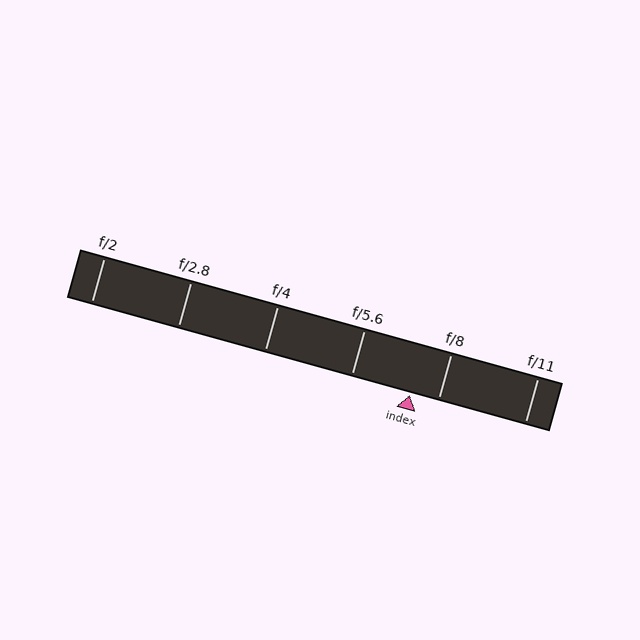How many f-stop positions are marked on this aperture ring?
There are 6 f-stop positions marked.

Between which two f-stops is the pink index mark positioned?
The index mark is between f/5.6 and f/8.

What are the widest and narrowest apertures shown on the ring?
The widest aperture shown is f/2 and the narrowest is f/11.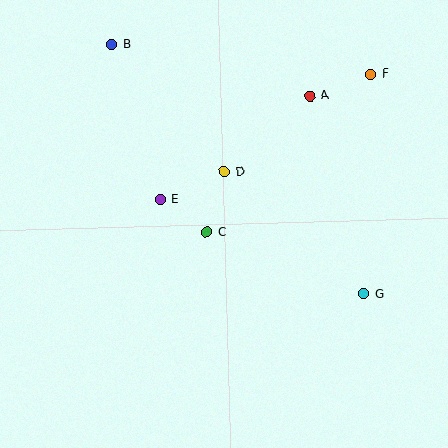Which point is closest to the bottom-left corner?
Point E is closest to the bottom-left corner.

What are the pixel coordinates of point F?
Point F is at (371, 74).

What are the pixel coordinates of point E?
Point E is at (161, 199).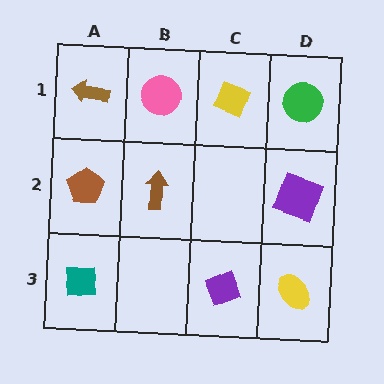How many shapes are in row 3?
3 shapes.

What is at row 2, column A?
A brown pentagon.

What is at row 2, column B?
A brown arrow.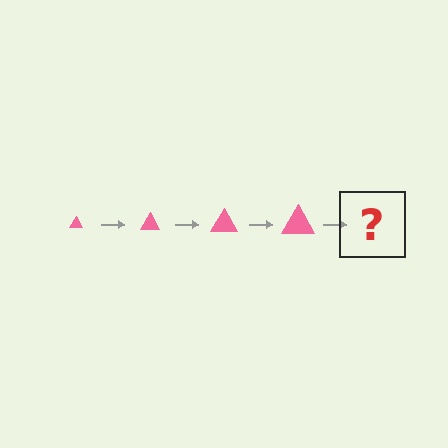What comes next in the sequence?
The next element should be a pink triangle, larger than the previous one.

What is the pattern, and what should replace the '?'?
The pattern is that the triangle gets progressively larger each step. The '?' should be a pink triangle, larger than the previous one.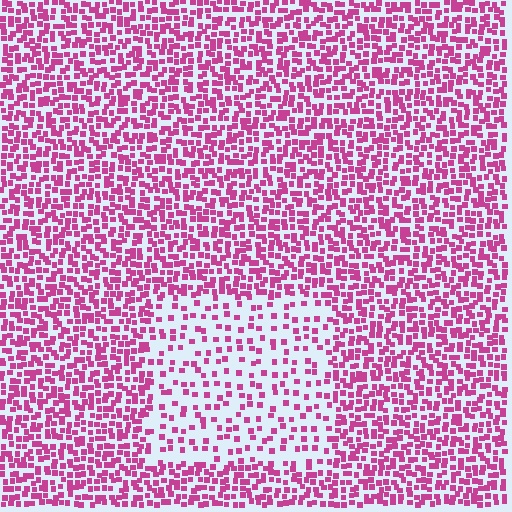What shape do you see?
I see a rectangle.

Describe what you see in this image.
The image contains small magenta elements arranged at two different densities. A rectangle-shaped region is visible where the elements are less densely packed than the surrounding area.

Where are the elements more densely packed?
The elements are more densely packed outside the rectangle boundary.